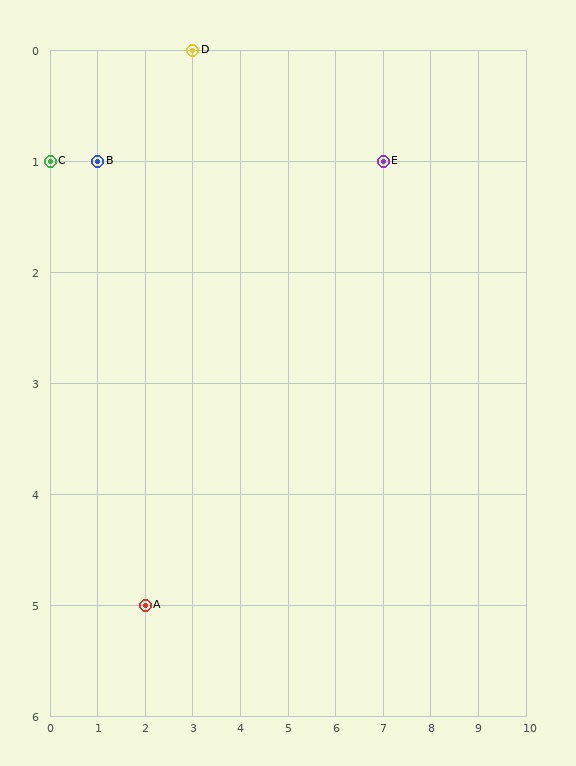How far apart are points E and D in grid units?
Points E and D are 4 columns and 1 row apart (about 4.1 grid units diagonally).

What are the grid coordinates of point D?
Point D is at grid coordinates (3, 0).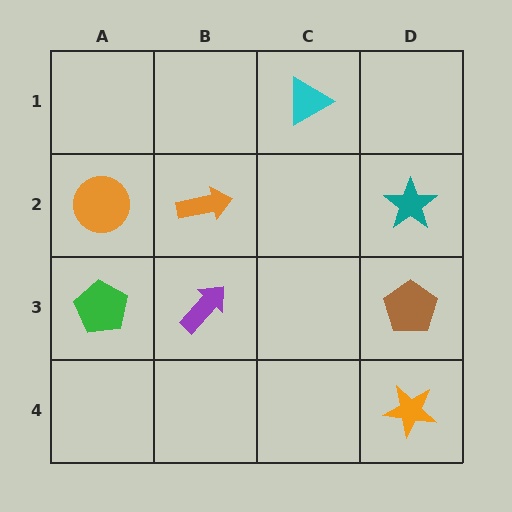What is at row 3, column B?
A purple arrow.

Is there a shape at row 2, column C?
No, that cell is empty.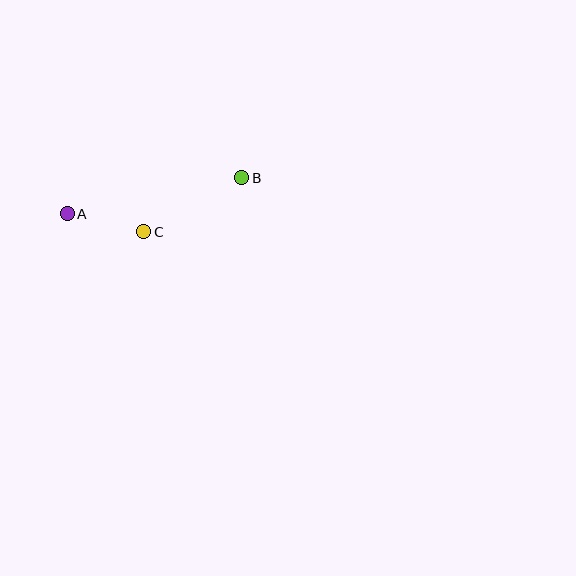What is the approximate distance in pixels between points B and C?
The distance between B and C is approximately 112 pixels.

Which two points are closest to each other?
Points A and C are closest to each other.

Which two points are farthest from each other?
Points A and B are farthest from each other.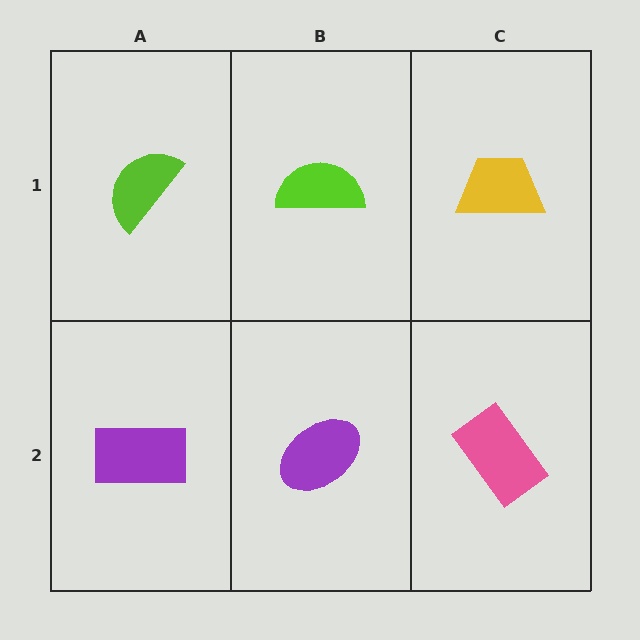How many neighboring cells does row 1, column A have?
2.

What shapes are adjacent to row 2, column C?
A yellow trapezoid (row 1, column C), a purple ellipse (row 2, column B).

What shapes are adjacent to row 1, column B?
A purple ellipse (row 2, column B), a lime semicircle (row 1, column A), a yellow trapezoid (row 1, column C).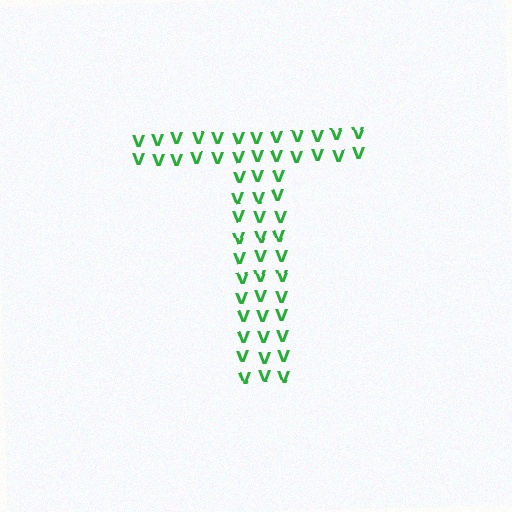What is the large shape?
The large shape is the letter T.